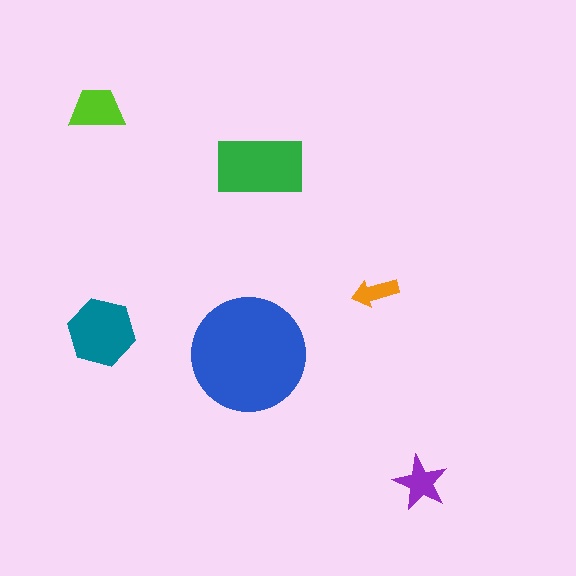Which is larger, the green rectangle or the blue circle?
The blue circle.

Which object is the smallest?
The orange arrow.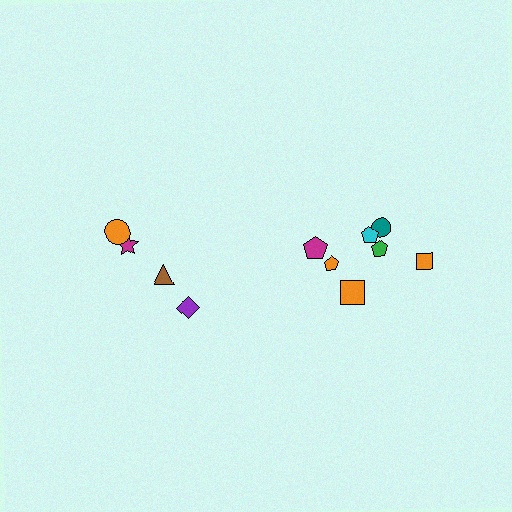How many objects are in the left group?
There are 4 objects.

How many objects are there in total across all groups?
There are 11 objects.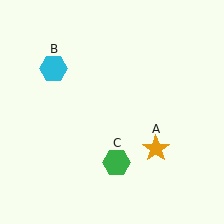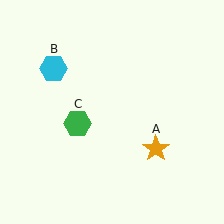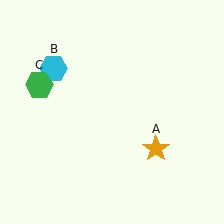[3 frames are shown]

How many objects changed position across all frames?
1 object changed position: green hexagon (object C).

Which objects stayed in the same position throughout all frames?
Orange star (object A) and cyan hexagon (object B) remained stationary.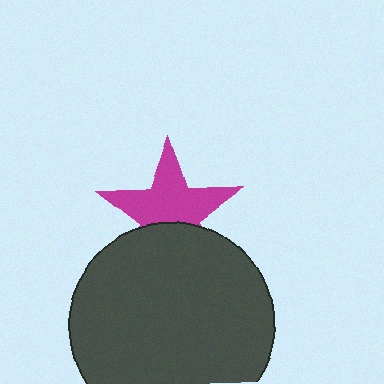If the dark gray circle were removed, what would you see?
You would see the complete magenta star.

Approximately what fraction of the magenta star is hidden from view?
Roughly 36% of the magenta star is hidden behind the dark gray circle.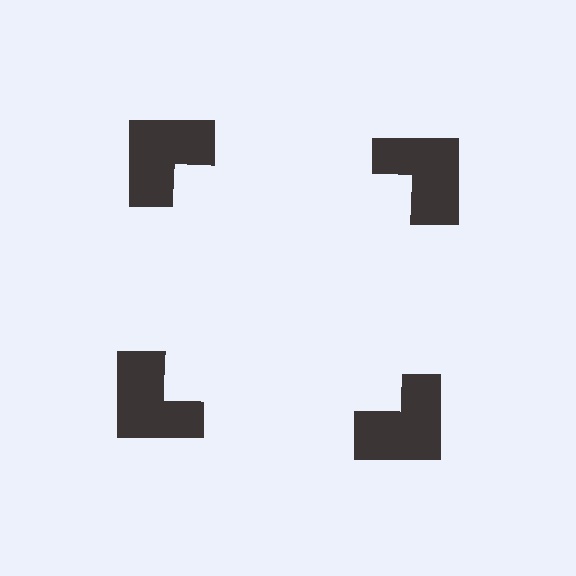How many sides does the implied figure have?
4 sides.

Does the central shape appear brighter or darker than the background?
It typically appears slightly brighter than the background, even though no actual brightness change is drawn.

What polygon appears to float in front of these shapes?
An illusory square — its edges are inferred from the aligned wedge cuts in the notched squares, not physically drawn.